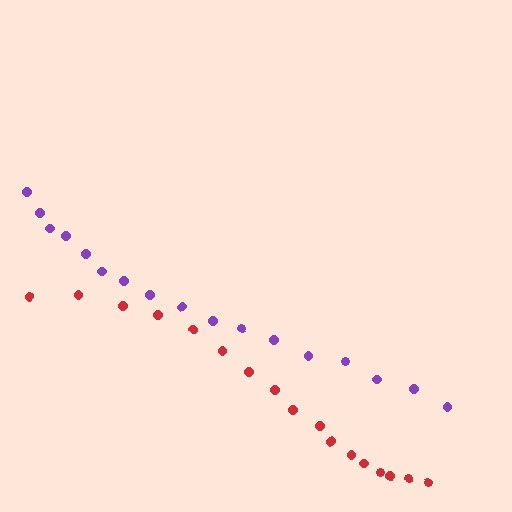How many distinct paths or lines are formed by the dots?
There are 2 distinct paths.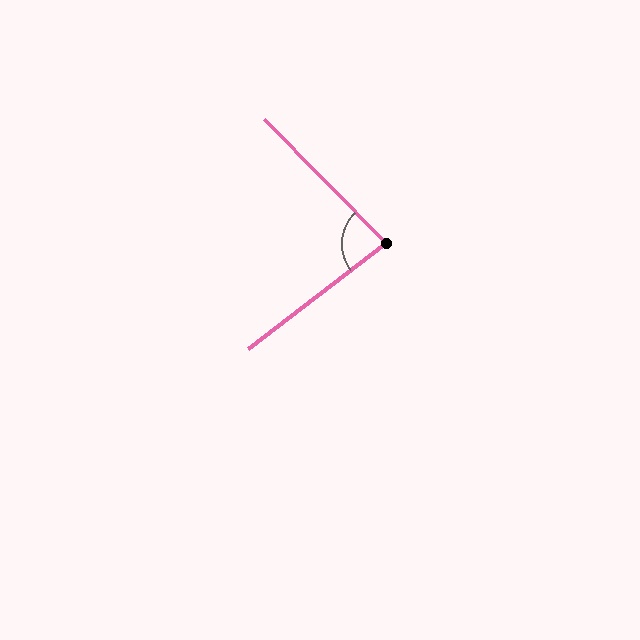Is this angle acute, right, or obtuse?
It is acute.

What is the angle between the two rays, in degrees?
Approximately 83 degrees.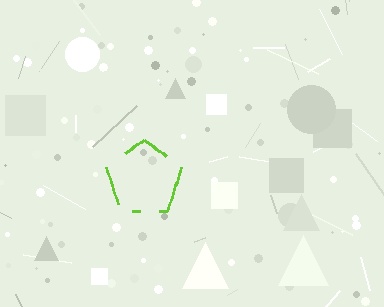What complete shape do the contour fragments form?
The contour fragments form a pentagon.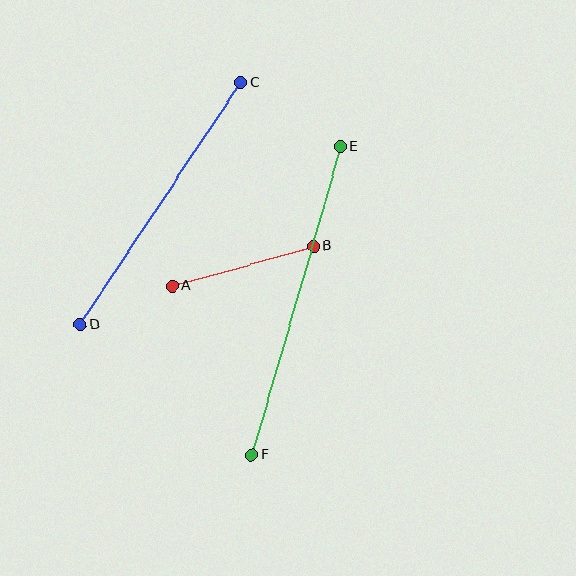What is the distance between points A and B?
The distance is approximately 147 pixels.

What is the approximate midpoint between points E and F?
The midpoint is at approximately (296, 301) pixels.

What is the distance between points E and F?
The distance is approximately 321 pixels.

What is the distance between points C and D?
The distance is approximately 290 pixels.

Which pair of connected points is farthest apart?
Points E and F are farthest apart.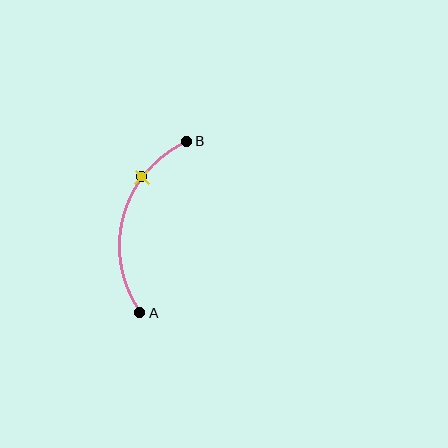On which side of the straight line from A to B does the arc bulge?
The arc bulges to the left of the straight line connecting A and B.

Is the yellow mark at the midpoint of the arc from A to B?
No. The yellow mark lies on the arc but is closer to endpoint B. The arc midpoint would be at the point on the curve equidistant along the arc from both A and B.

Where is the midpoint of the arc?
The arc midpoint is the point on the curve farthest from the straight line joining A and B. It sits to the left of that line.